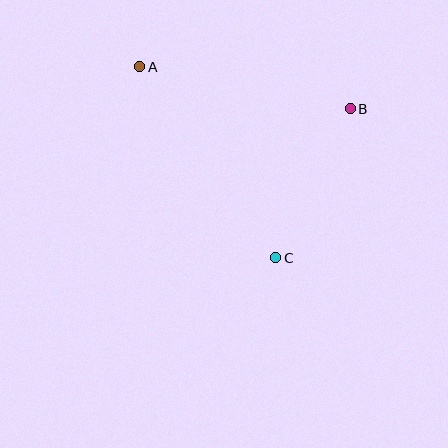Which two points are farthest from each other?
Points A and C are farthest from each other.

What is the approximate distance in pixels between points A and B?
The distance between A and B is approximately 215 pixels.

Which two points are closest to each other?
Points B and C are closest to each other.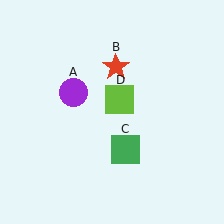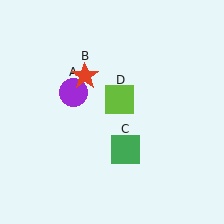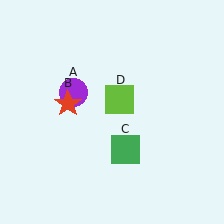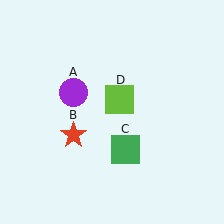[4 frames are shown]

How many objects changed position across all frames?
1 object changed position: red star (object B).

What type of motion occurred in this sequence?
The red star (object B) rotated counterclockwise around the center of the scene.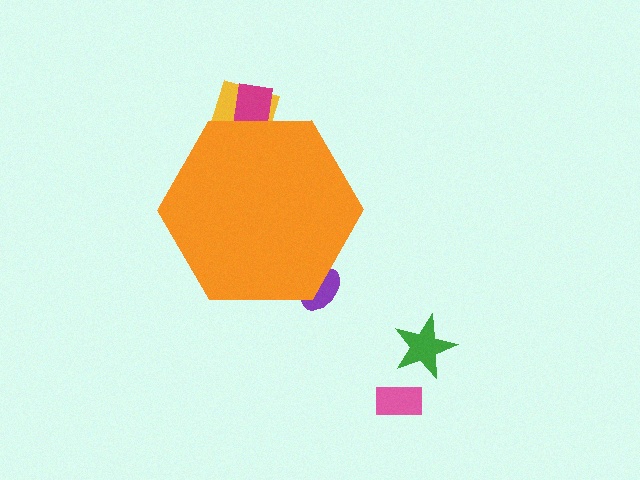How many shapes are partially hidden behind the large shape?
3 shapes are partially hidden.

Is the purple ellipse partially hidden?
Yes, the purple ellipse is partially hidden behind the orange hexagon.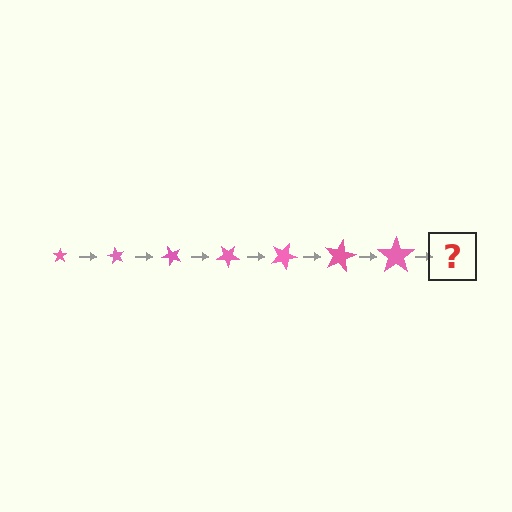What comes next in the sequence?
The next element should be a star, larger than the previous one and rotated 420 degrees from the start.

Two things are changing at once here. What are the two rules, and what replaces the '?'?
The two rules are that the star grows larger each step and it rotates 60 degrees each step. The '?' should be a star, larger than the previous one and rotated 420 degrees from the start.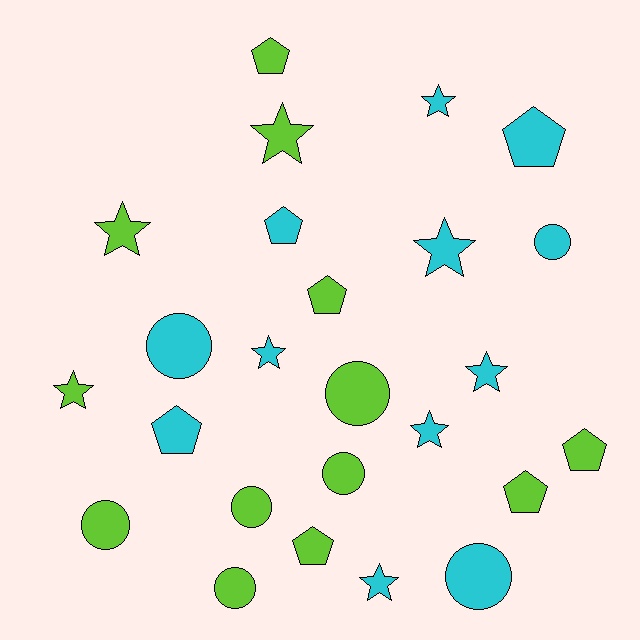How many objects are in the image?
There are 25 objects.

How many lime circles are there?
There are 5 lime circles.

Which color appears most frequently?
Lime, with 13 objects.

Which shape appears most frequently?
Star, with 9 objects.